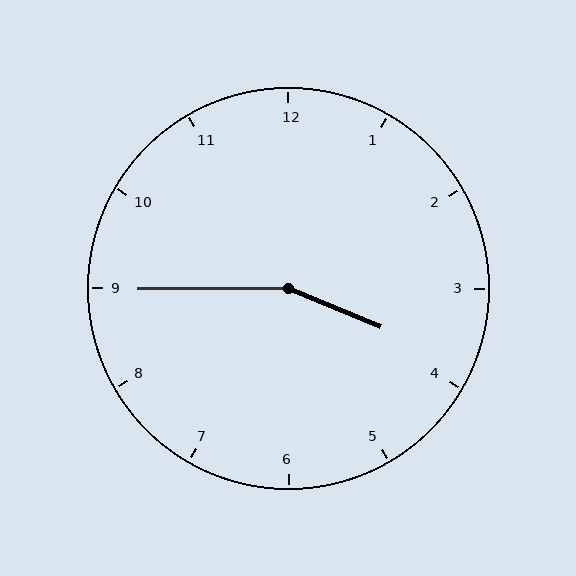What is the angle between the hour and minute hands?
Approximately 158 degrees.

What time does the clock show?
3:45.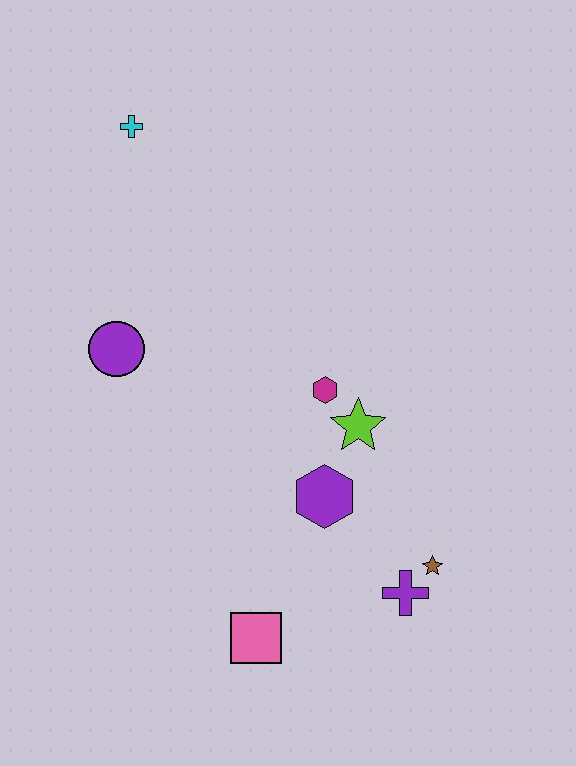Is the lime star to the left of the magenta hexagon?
No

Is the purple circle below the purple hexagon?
No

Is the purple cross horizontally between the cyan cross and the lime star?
No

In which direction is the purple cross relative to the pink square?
The purple cross is to the right of the pink square.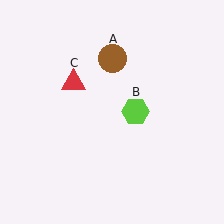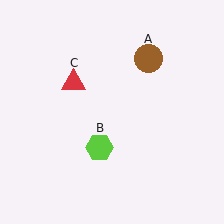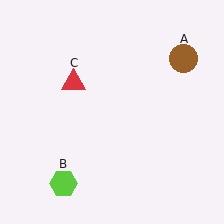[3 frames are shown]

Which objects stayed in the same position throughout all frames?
Red triangle (object C) remained stationary.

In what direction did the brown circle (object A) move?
The brown circle (object A) moved right.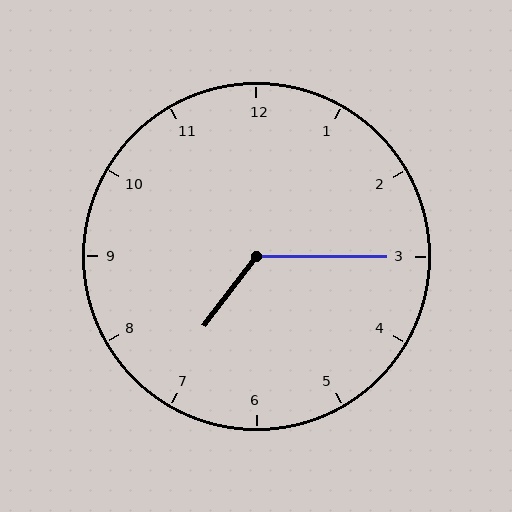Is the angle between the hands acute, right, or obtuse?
It is obtuse.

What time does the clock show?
7:15.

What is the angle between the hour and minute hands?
Approximately 128 degrees.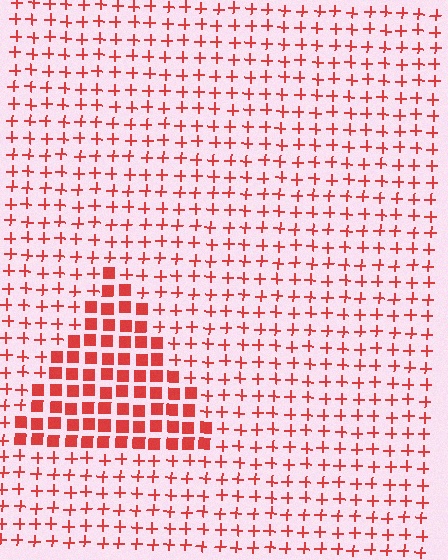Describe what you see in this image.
The image is filled with small red elements arranged in a uniform grid. A triangle-shaped region contains squares, while the surrounding area contains plus signs. The boundary is defined purely by the change in element shape.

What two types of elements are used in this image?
The image uses squares inside the triangle region and plus signs outside it.